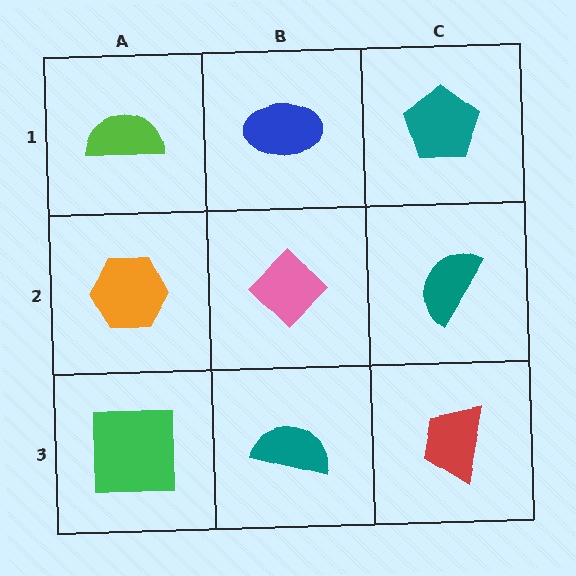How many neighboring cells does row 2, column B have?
4.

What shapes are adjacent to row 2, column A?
A lime semicircle (row 1, column A), a green square (row 3, column A), a pink diamond (row 2, column B).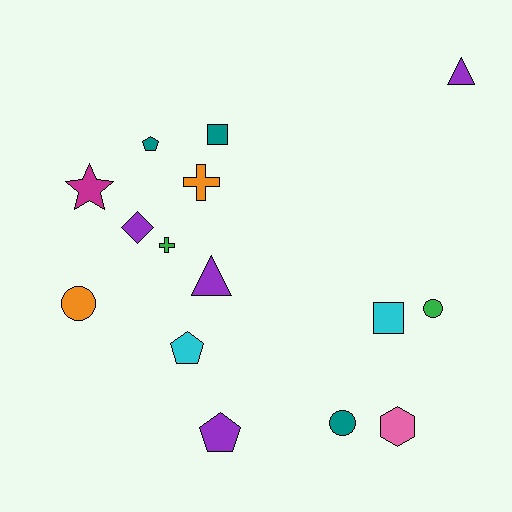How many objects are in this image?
There are 15 objects.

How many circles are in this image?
There are 3 circles.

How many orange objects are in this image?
There are 2 orange objects.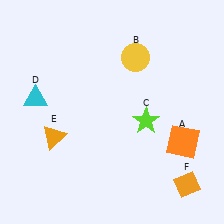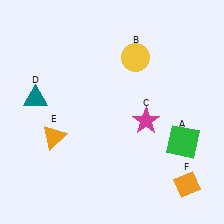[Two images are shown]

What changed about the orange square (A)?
In Image 1, A is orange. In Image 2, it changed to green.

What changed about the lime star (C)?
In Image 1, C is lime. In Image 2, it changed to magenta.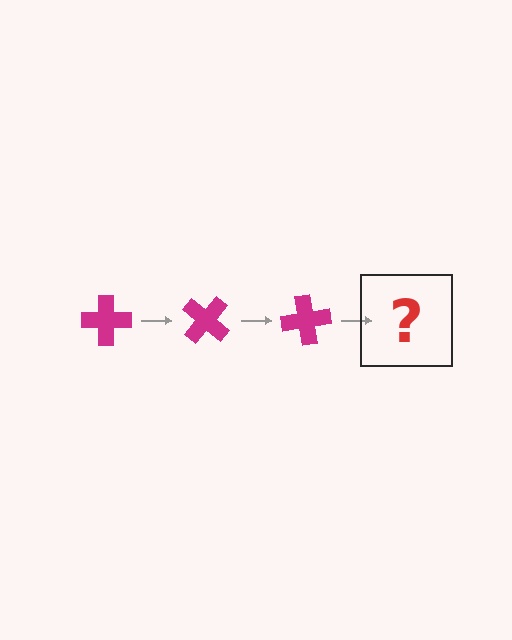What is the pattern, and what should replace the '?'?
The pattern is that the cross rotates 40 degrees each step. The '?' should be a magenta cross rotated 120 degrees.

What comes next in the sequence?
The next element should be a magenta cross rotated 120 degrees.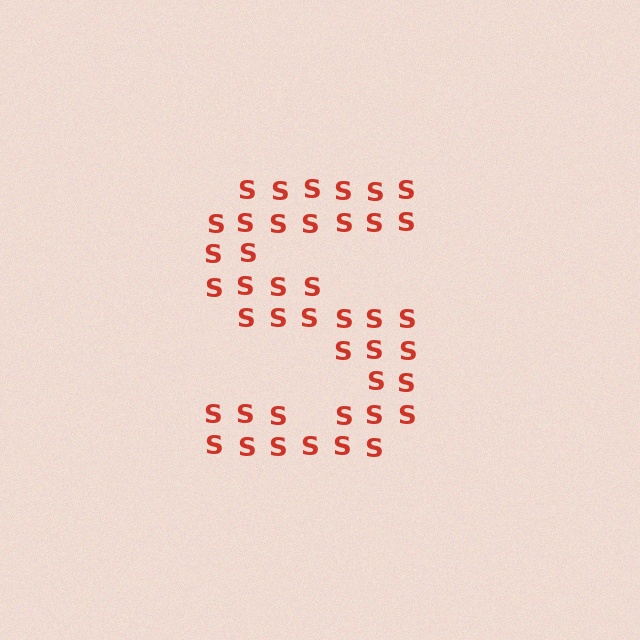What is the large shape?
The large shape is the letter S.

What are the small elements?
The small elements are letter S's.